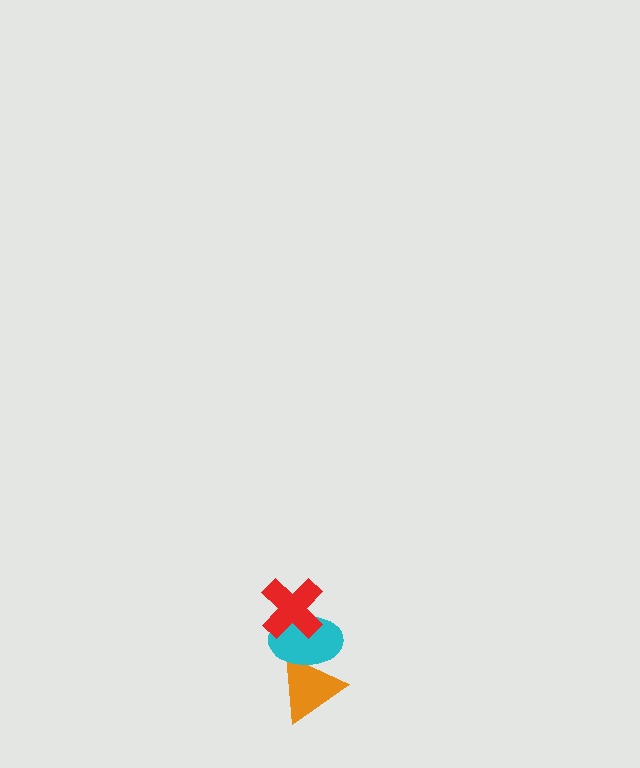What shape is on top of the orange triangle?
The cyan ellipse is on top of the orange triangle.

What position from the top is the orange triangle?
The orange triangle is 3rd from the top.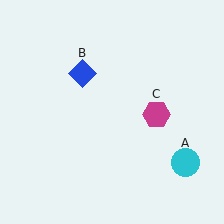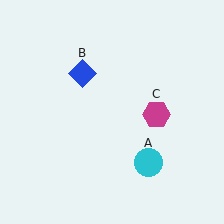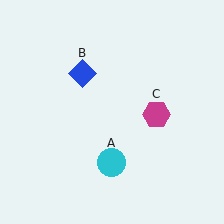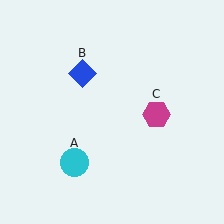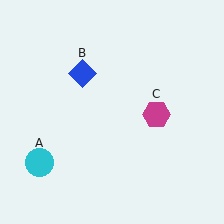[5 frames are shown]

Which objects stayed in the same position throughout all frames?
Blue diamond (object B) and magenta hexagon (object C) remained stationary.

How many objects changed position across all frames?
1 object changed position: cyan circle (object A).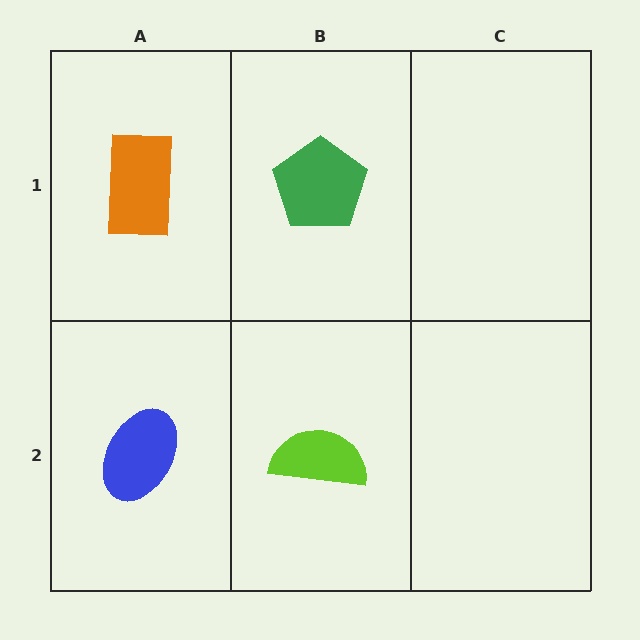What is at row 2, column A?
A blue ellipse.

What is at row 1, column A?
An orange rectangle.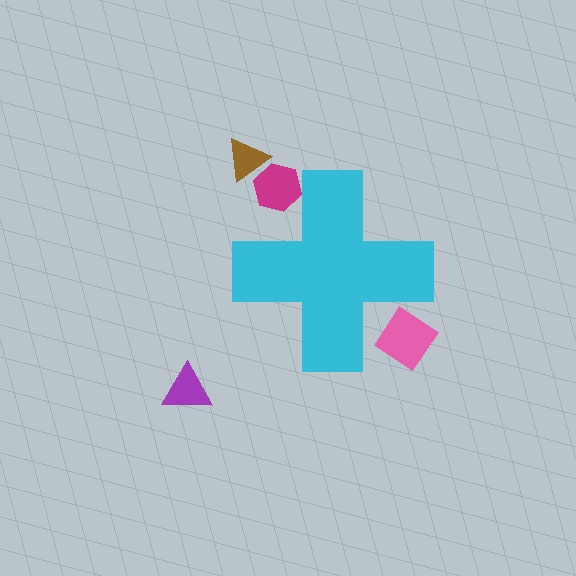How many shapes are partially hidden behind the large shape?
2 shapes are partially hidden.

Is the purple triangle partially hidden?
No, the purple triangle is fully visible.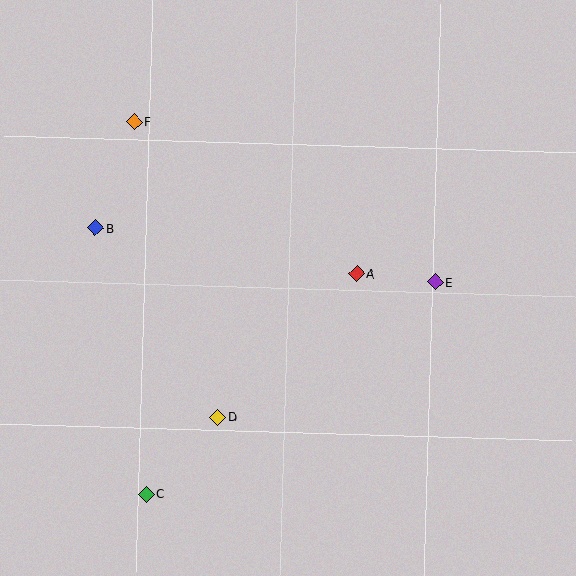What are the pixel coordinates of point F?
Point F is at (134, 122).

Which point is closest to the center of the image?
Point A at (357, 274) is closest to the center.